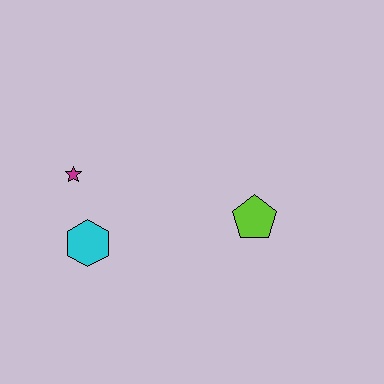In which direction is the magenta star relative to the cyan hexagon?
The magenta star is above the cyan hexagon.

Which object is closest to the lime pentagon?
The cyan hexagon is closest to the lime pentagon.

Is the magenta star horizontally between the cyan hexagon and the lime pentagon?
No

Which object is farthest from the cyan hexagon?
The lime pentagon is farthest from the cyan hexagon.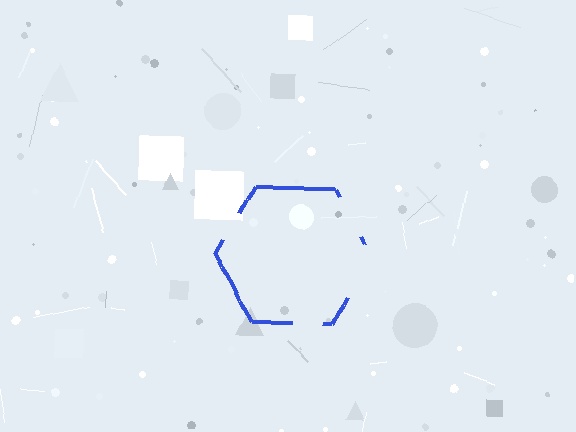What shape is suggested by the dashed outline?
The dashed outline suggests a hexagon.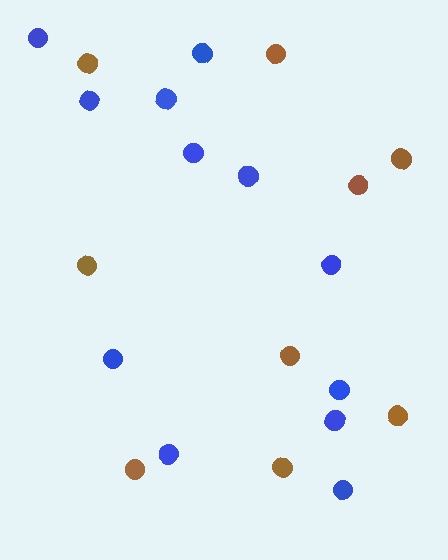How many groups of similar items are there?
There are 2 groups: one group of brown circles (9) and one group of blue circles (12).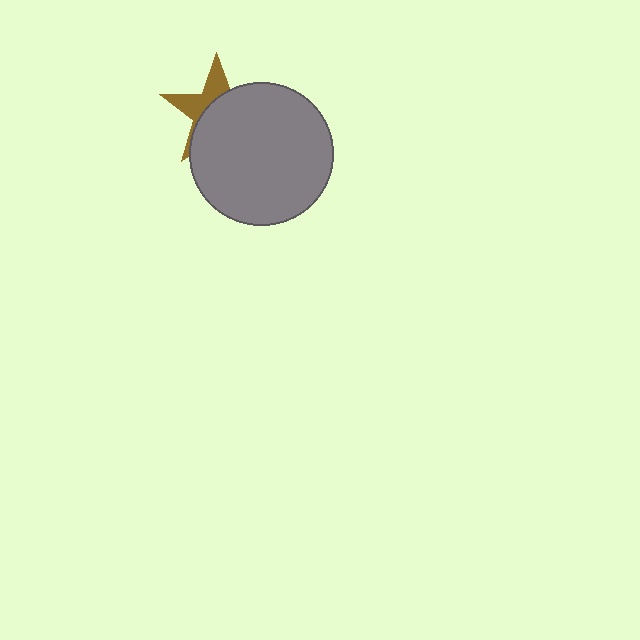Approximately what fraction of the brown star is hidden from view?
Roughly 63% of the brown star is hidden behind the gray circle.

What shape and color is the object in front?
The object in front is a gray circle.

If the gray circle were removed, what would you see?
You would see the complete brown star.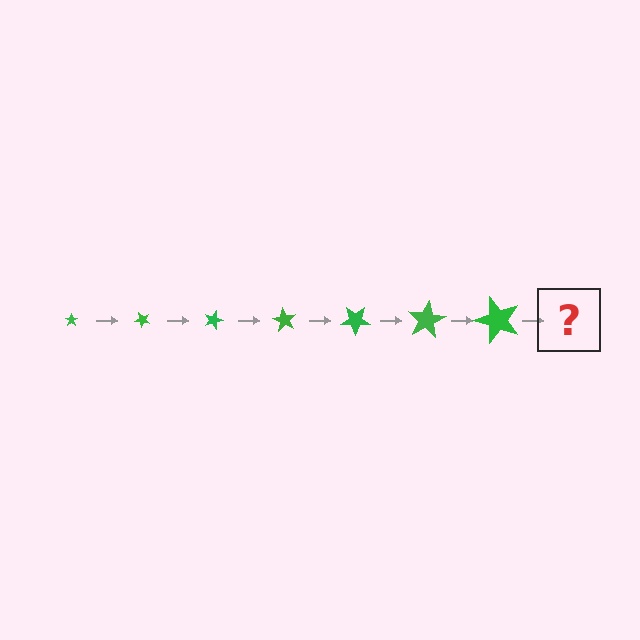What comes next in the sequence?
The next element should be a star, larger than the previous one and rotated 315 degrees from the start.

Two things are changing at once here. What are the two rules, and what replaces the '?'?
The two rules are that the star grows larger each step and it rotates 45 degrees each step. The '?' should be a star, larger than the previous one and rotated 315 degrees from the start.